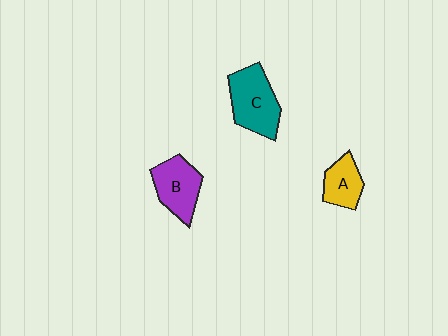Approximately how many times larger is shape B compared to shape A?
Approximately 1.4 times.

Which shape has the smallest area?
Shape A (yellow).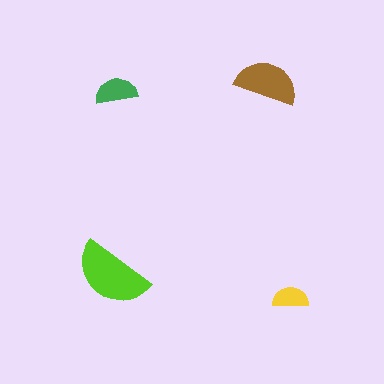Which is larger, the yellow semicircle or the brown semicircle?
The brown one.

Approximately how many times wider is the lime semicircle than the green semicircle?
About 2 times wider.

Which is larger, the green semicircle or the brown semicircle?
The brown one.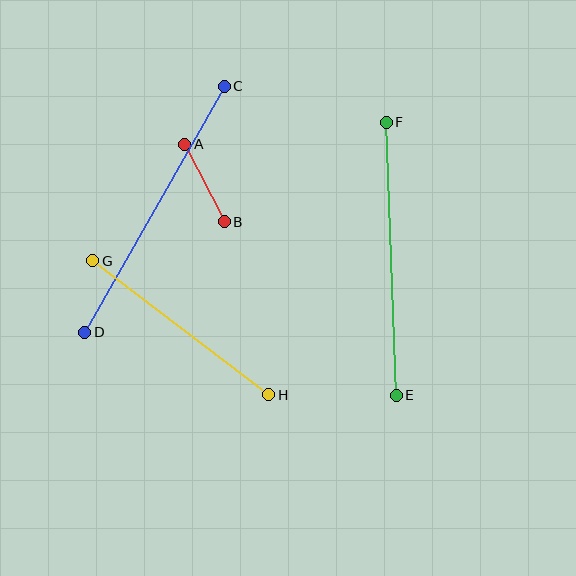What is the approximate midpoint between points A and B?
The midpoint is at approximately (204, 183) pixels.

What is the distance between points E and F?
The distance is approximately 273 pixels.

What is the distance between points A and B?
The distance is approximately 87 pixels.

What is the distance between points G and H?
The distance is approximately 221 pixels.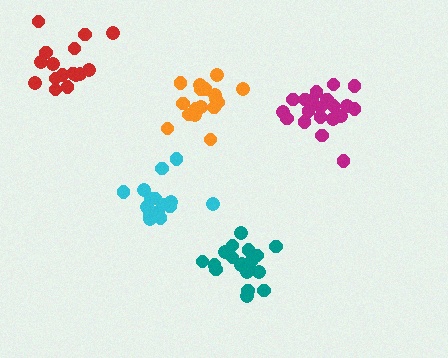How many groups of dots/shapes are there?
There are 5 groups.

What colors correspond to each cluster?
The clusters are colored: cyan, red, orange, teal, magenta.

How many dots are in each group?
Group 1: 15 dots, Group 2: 16 dots, Group 3: 18 dots, Group 4: 18 dots, Group 5: 20 dots (87 total).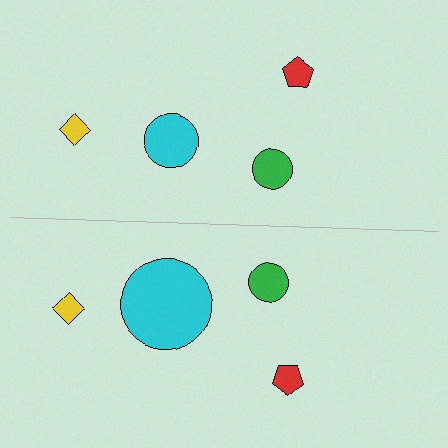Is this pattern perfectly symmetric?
No, the pattern is not perfectly symmetric. The cyan circle on the bottom side has a different size than its mirror counterpart.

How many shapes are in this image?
There are 8 shapes in this image.